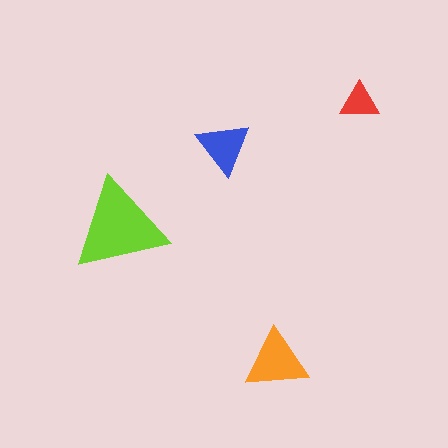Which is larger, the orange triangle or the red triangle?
The orange one.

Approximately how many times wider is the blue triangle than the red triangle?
About 1.5 times wider.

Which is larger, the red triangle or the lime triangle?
The lime one.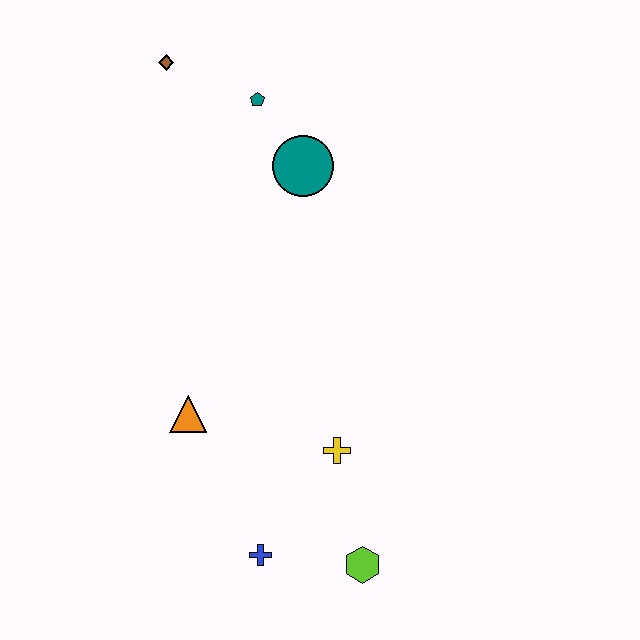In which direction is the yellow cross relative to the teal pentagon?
The yellow cross is below the teal pentagon.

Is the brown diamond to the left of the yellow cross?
Yes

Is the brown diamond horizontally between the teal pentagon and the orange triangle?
No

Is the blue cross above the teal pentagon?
No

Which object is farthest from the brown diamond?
The lime hexagon is farthest from the brown diamond.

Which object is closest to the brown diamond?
The teal pentagon is closest to the brown diamond.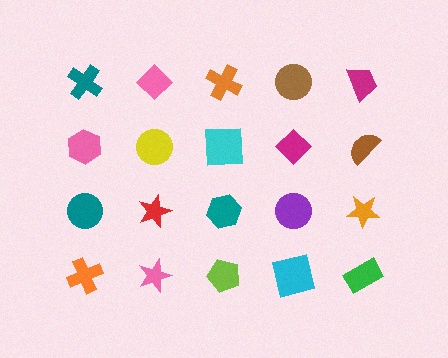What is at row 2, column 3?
A cyan square.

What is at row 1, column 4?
A brown circle.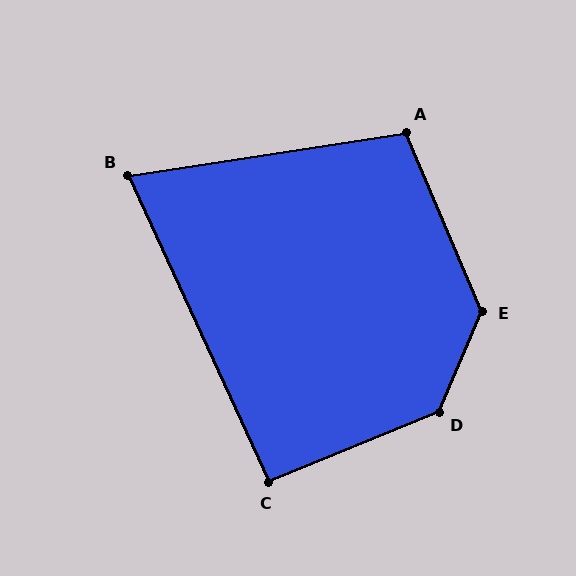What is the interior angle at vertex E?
Approximately 134 degrees (obtuse).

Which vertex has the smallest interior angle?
B, at approximately 74 degrees.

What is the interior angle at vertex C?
Approximately 92 degrees (approximately right).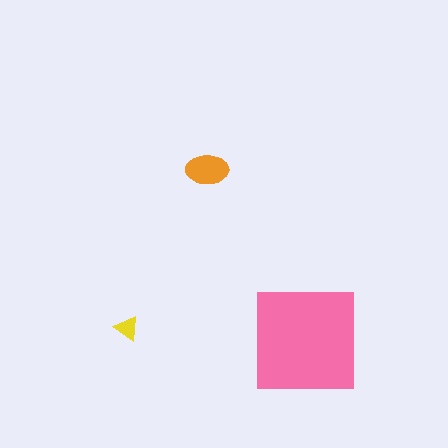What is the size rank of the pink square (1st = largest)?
1st.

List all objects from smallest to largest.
The yellow triangle, the orange ellipse, the pink square.